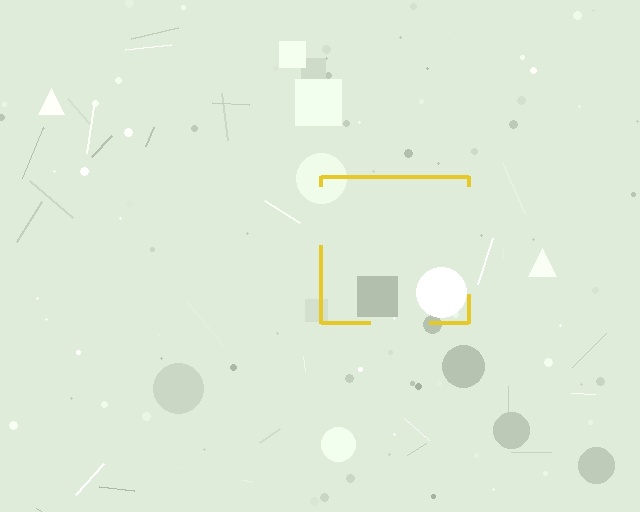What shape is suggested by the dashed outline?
The dashed outline suggests a square.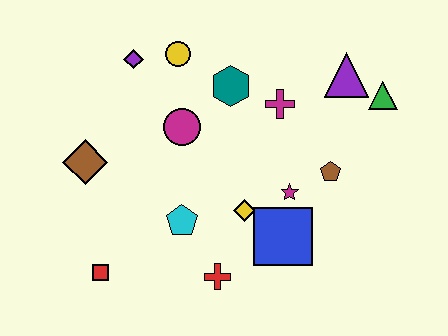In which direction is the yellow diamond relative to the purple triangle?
The yellow diamond is below the purple triangle.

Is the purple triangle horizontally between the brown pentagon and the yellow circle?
No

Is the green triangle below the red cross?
No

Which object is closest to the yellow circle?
The purple diamond is closest to the yellow circle.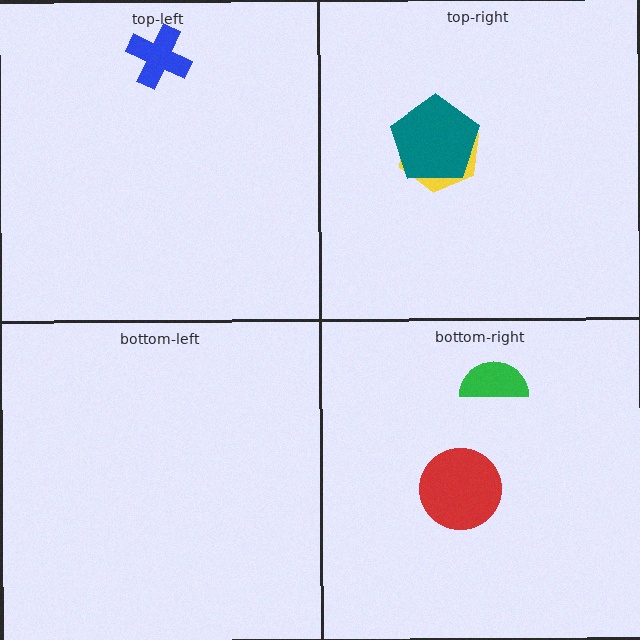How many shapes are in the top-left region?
1.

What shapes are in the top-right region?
The yellow hexagon, the teal pentagon.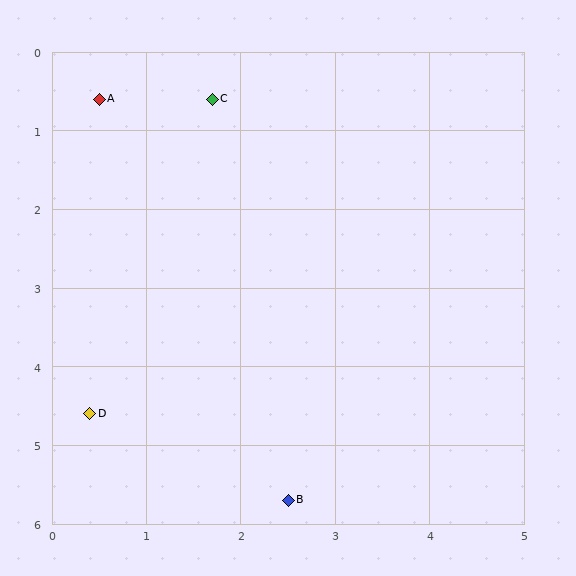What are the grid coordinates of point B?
Point B is at approximately (2.5, 5.7).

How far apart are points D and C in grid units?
Points D and C are about 4.2 grid units apart.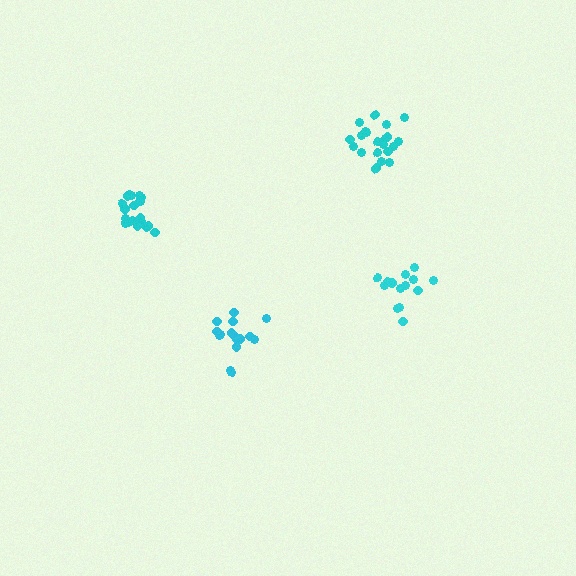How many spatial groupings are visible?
There are 4 spatial groupings.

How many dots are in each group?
Group 1: 16 dots, Group 2: 21 dots, Group 3: 20 dots, Group 4: 15 dots (72 total).